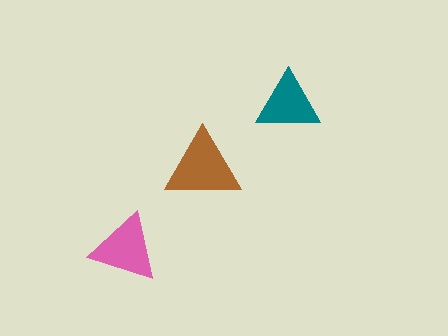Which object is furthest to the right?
The teal triangle is rightmost.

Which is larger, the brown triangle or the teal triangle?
The brown one.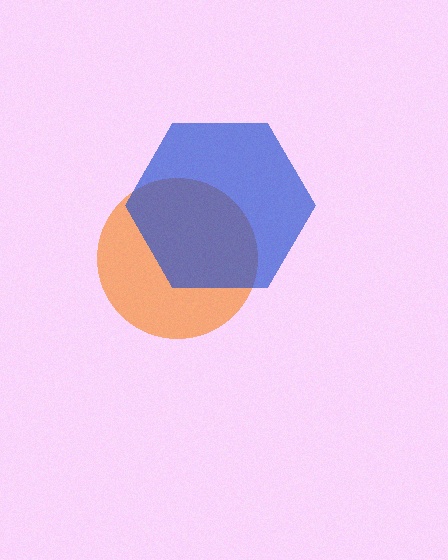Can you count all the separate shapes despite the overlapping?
Yes, there are 2 separate shapes.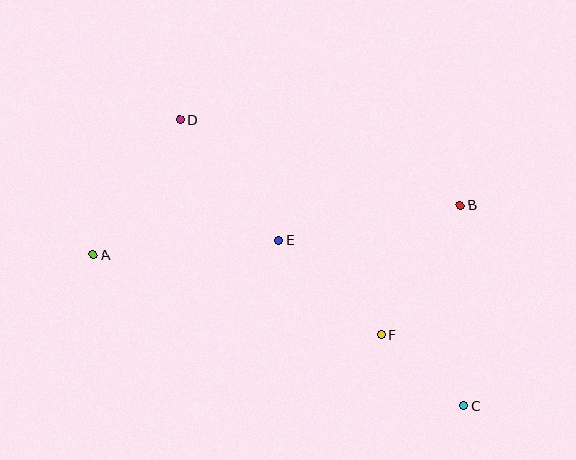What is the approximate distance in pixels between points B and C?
The distance between B and C is approximately 201 pixels.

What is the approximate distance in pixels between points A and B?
The distance between A and B is approximately 370 pixels.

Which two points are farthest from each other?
Points C and D are farthest from each other.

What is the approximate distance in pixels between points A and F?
The distance between A and F is approximately 299 pixels.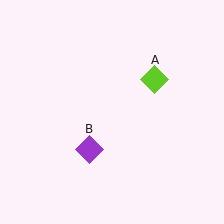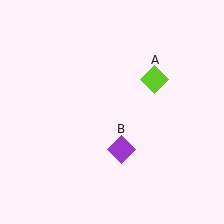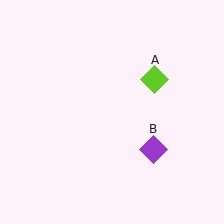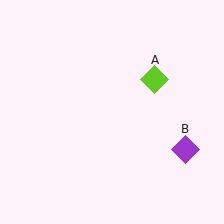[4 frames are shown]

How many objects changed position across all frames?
1 object changed position: purple diamond (object B).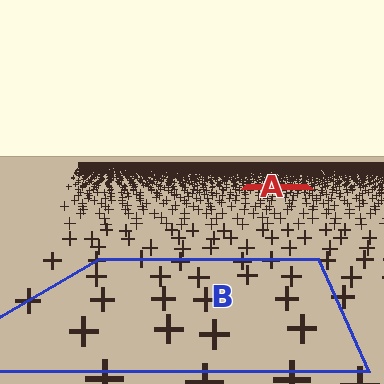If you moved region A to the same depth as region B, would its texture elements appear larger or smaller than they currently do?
They would appear larger. At a closer depth, the same texture elements are projected at a bigger on-screen size.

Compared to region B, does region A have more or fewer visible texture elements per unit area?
Region A has more texture elements per unit area — they are packed more densely because it is farther away.